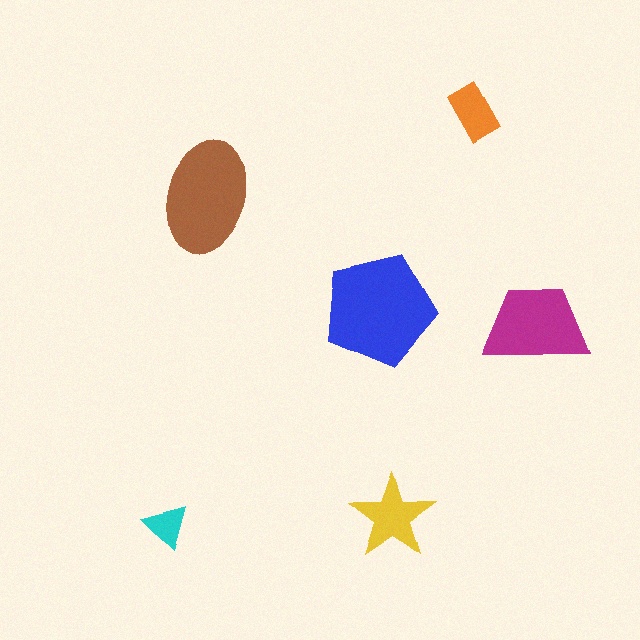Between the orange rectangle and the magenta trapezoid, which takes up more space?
The magenta trapezoid.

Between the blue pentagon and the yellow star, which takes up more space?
The blue pentagon.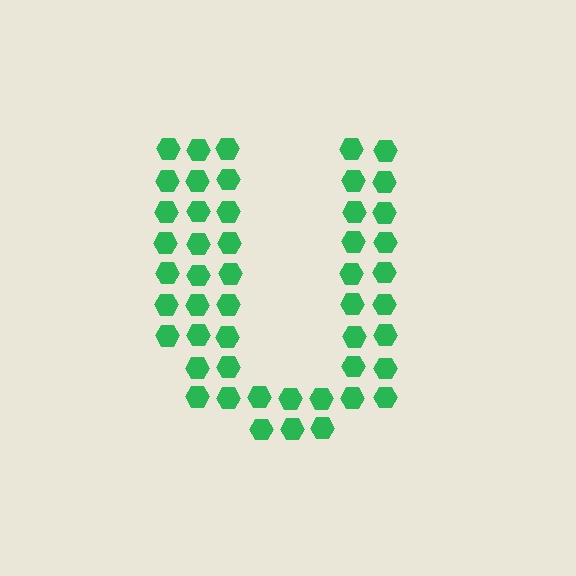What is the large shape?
The large shape is the letter U.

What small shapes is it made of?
It is made of small hexagons.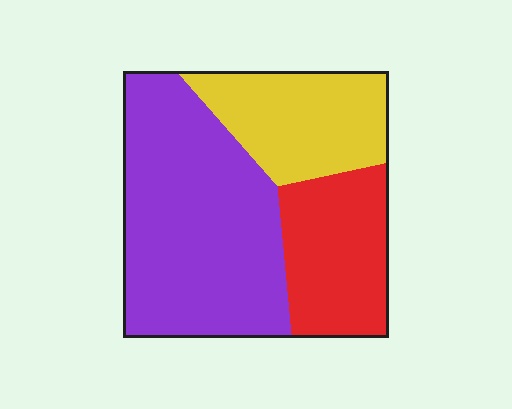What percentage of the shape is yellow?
Yellow takes up less than a quarter of the shape.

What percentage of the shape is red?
Red covers roughly 25% of the shape.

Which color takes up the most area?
Purple, at roughly 50%.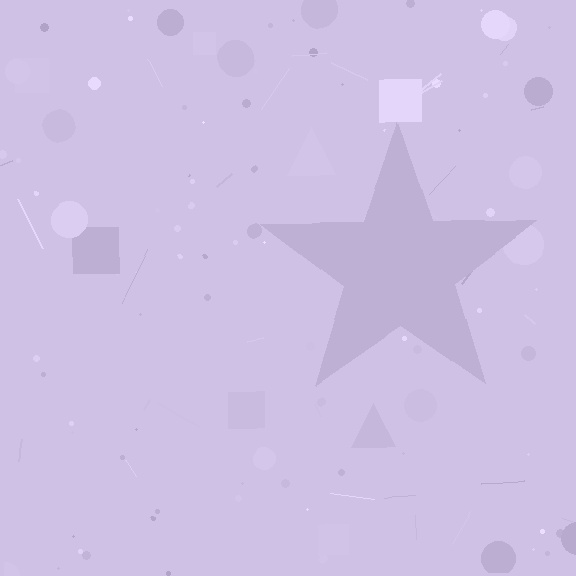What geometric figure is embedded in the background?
A star is embedded in the background.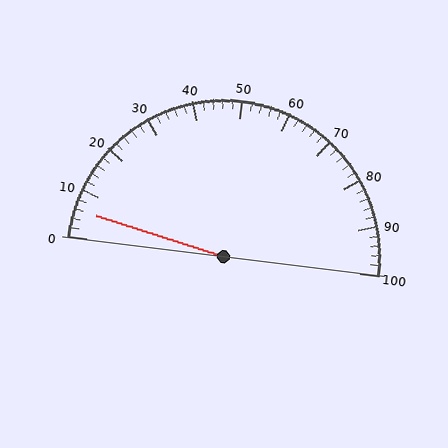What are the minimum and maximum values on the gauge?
The gauge ranges from 0 to 100.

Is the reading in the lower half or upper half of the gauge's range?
The reading is in the lower half of the range (0 to 100).